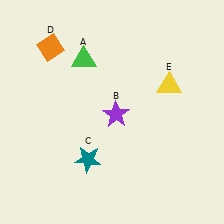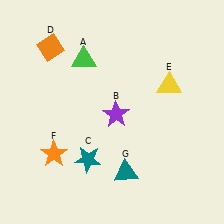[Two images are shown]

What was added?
An orange star (F), a teal triangle (G) were added in Image 2.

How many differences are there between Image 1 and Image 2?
There are 2 differences between the two images.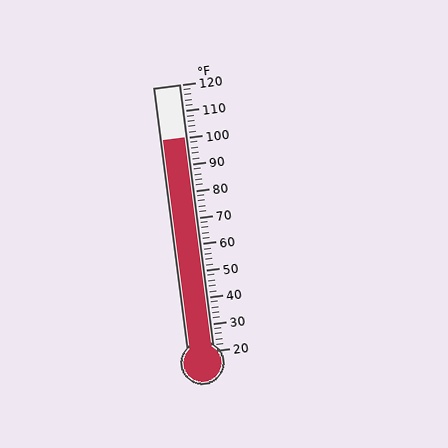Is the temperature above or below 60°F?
The temperature is above 60°F.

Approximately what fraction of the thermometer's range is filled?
The thermometer is filled to approximately 80% of its range.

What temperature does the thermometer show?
The thermometer shows approximately 100°F.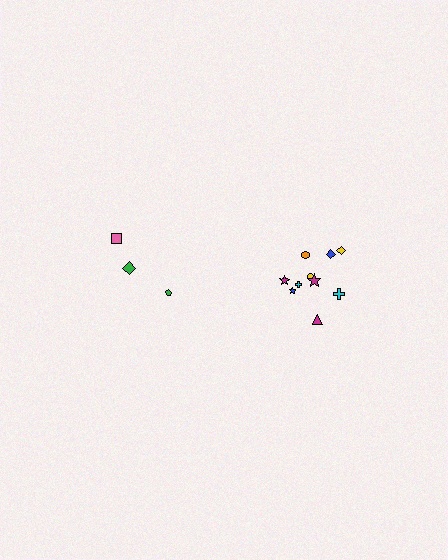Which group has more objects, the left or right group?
The right group.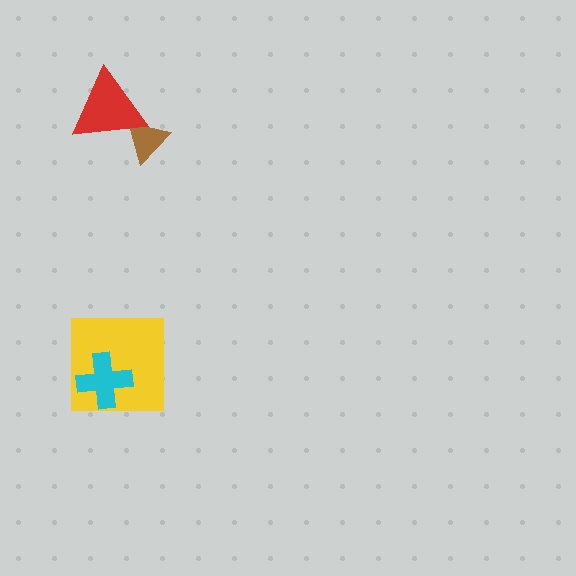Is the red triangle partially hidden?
No, no other shape covers it.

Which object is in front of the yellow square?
The cyan cross is in front of the yellow square.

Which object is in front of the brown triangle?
The red triangle is in front of the brown triangle.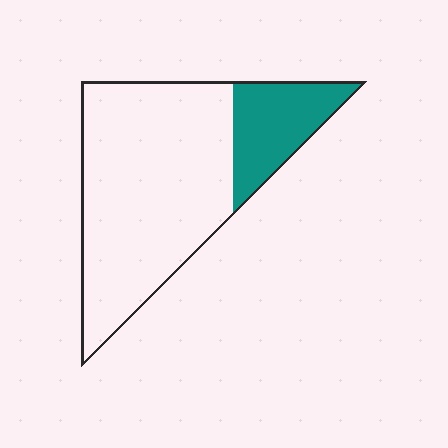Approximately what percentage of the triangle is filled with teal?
Approximately 20%.